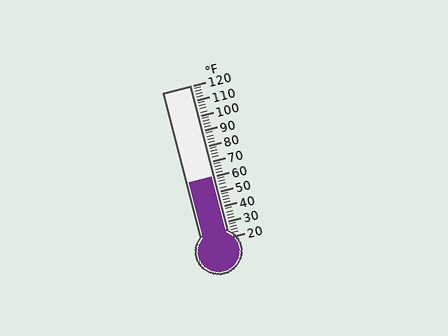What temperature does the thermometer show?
The thermometer shows approximately 60°F.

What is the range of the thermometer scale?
The thermometer scale ranges from 20°F to 120°F.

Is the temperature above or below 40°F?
The temperature is above 40°F.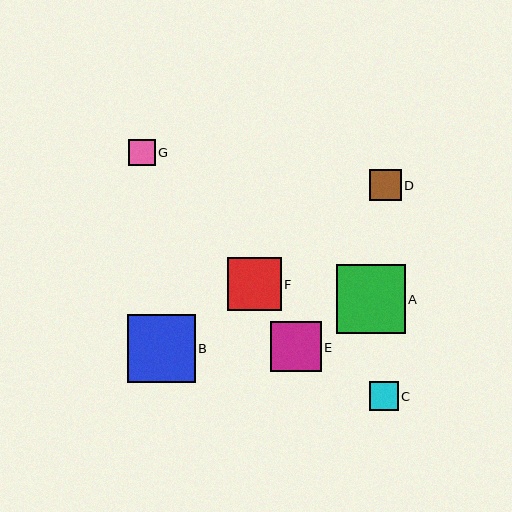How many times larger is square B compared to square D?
Square B is approximately 2.2 times the size of square D.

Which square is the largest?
Square A is the largest with a size of approximately 69 pixels.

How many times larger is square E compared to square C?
Square E is approximately 1.8 times the size of square C.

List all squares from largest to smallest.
From largest to smallest: A, B, F, E, D, C, G.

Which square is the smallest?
Square G is the smallest with a size of approximately 26 pixels.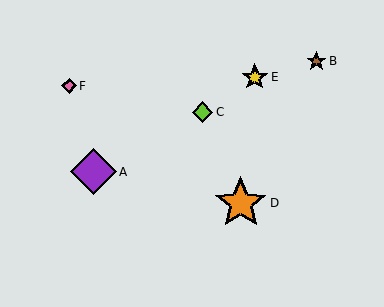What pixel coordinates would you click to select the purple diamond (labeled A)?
Click at (93, 172) to select the purple diamond A.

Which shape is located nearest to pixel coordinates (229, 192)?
The orange star (labeled D) at (241, 203) is nearest to that location.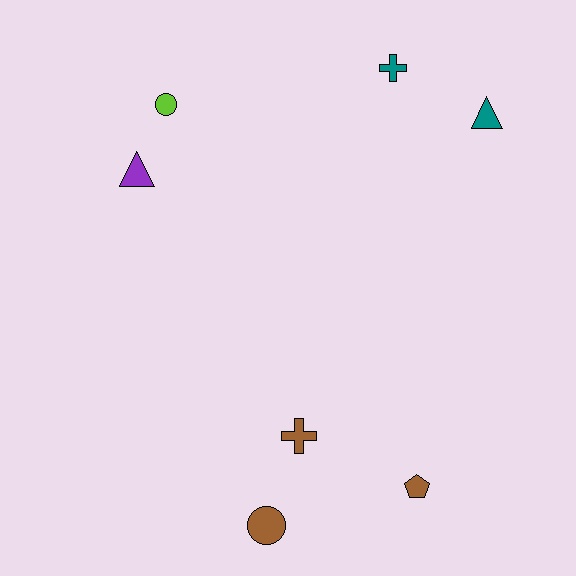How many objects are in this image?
There are 7 objects.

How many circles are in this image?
There are 2 circles.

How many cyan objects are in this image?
There are no cyan objects.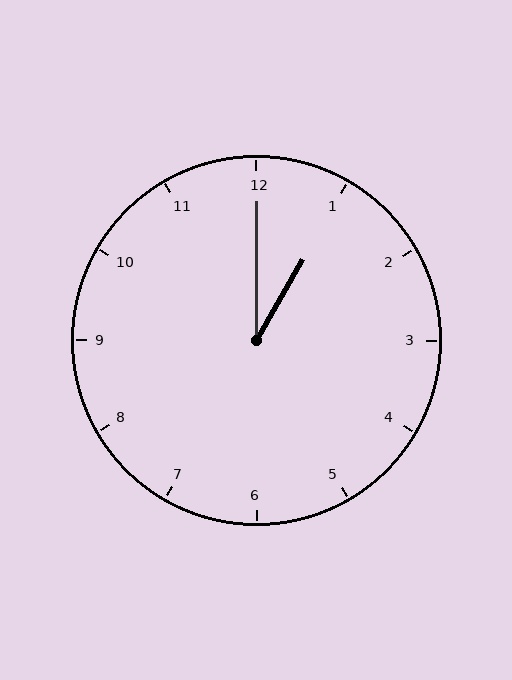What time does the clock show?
1:00.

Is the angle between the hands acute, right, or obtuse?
It is acute.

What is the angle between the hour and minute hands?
Approximately 30 degrees.